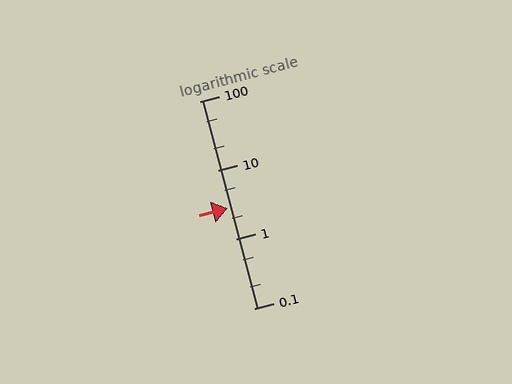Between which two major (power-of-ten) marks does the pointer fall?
The pointer is between 1 and 10.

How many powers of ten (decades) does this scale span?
The scale spans 3 decades, from 0.1 to 100.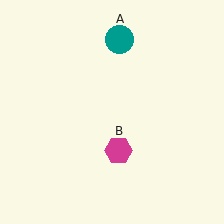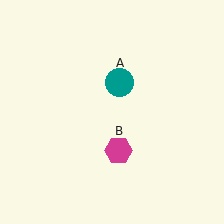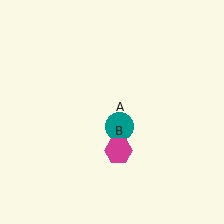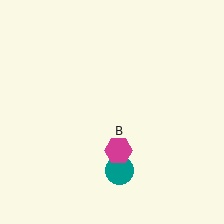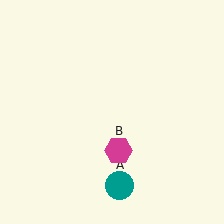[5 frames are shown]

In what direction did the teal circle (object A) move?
The teal circle (object A) moved down.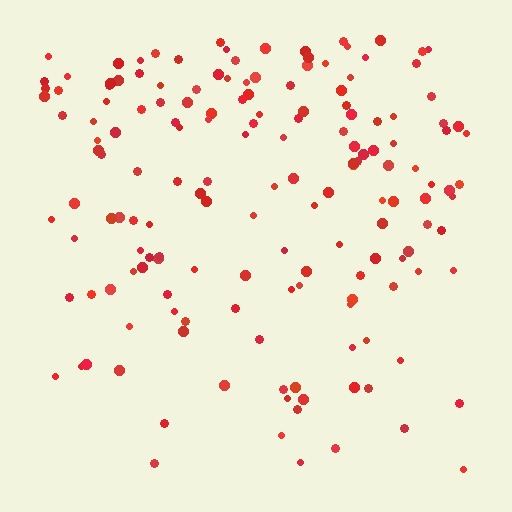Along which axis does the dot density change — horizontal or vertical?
Vertical.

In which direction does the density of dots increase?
From bottom to top, with the top side densest.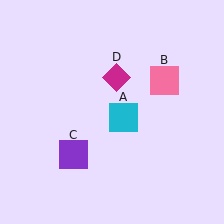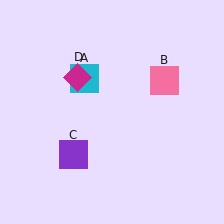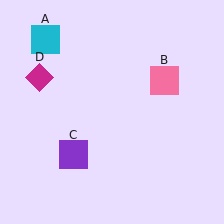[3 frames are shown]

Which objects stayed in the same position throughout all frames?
Pink square (object B) and purple square (object C) remained stationary.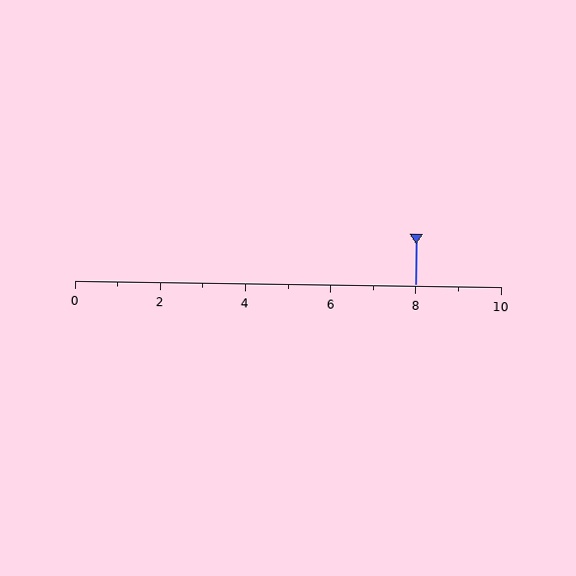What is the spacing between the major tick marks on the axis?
The major ticks are spaced 2 apart.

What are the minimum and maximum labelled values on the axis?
The axis runs from 0 to 10.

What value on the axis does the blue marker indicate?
The marker indicates approximately 8.